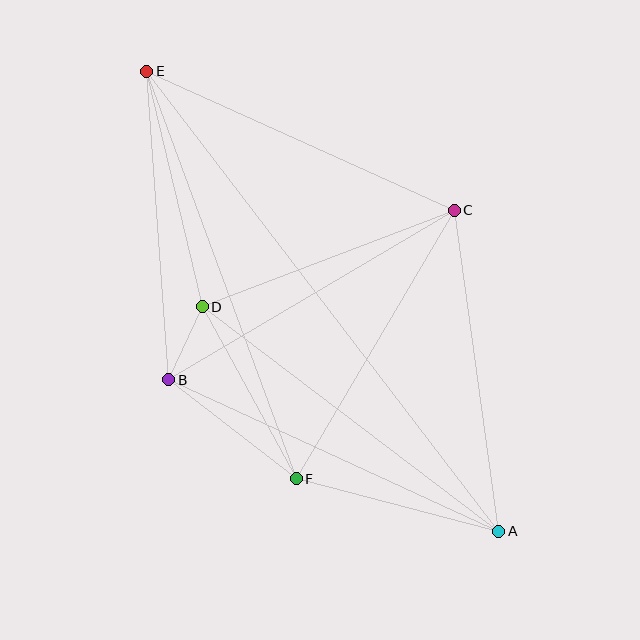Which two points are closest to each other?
Points B and D are closest to each other.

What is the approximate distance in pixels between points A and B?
The distance between A and B is approximately 363 pixels.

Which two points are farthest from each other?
Points A and E are farthest from each other.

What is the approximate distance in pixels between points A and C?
The distance between A and C is approximately 324 pixels.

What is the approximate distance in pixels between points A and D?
The distance between A and D is approximately 372 pixels.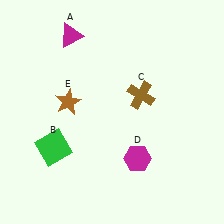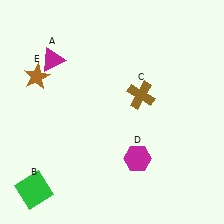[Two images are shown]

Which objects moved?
The objects that moved are: the magenta triangle (A), the green square (B), the brown star (E).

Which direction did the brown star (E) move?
The brown star (E) moved left.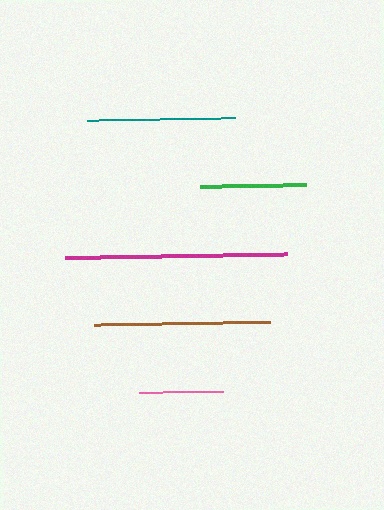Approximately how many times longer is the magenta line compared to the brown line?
The magenta line is approximately 1.3 times the length of the brown line.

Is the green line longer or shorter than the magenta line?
The magenta line is longer than the green line.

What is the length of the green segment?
The green segment is approximately 106 pixels long.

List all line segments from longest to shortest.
From longest to shortest: magenta, brown, teal, green, pink.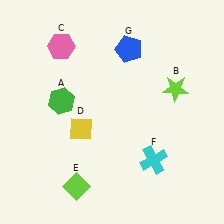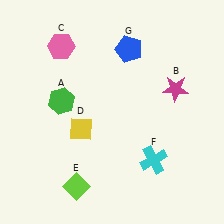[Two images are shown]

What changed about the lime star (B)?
In Image 1, B is lime. In Image 2, it changed to magenta.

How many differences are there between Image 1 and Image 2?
There is 1 difference between the two images.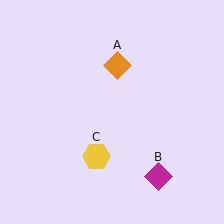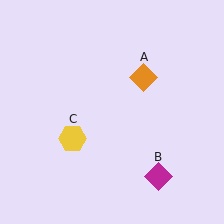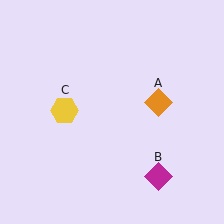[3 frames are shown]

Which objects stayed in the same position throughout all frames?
Magenta diamond (object B) remained stationary.